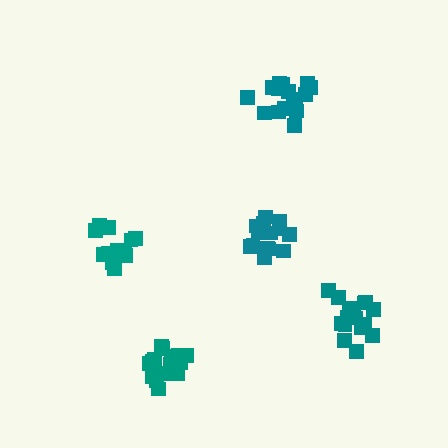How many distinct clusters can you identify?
There are 5 distinct clusters.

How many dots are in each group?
Group 1: 18 dots, Group 2: 15 dots, Group 3: 16 dots, Group 4: 15 dots, Group 5: 18 dots (82 total).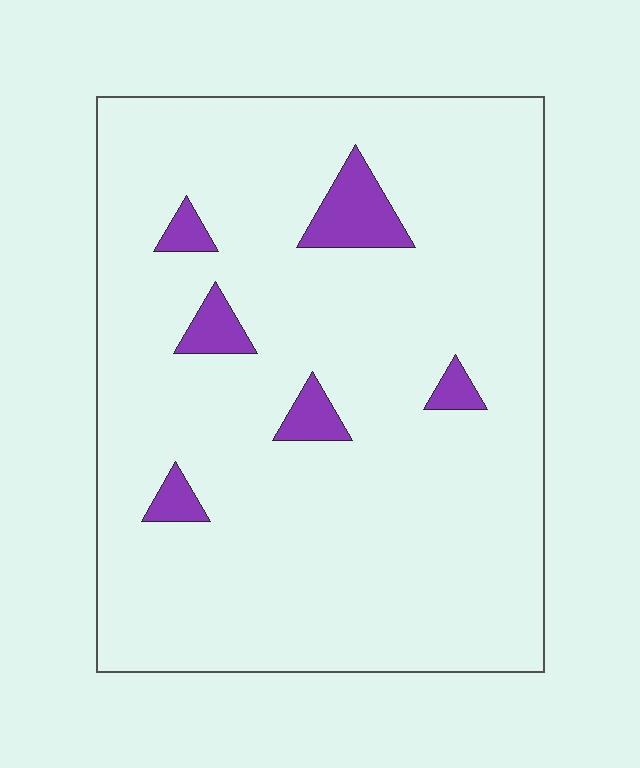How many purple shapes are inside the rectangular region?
6.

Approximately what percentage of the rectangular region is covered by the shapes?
Approximately 5%.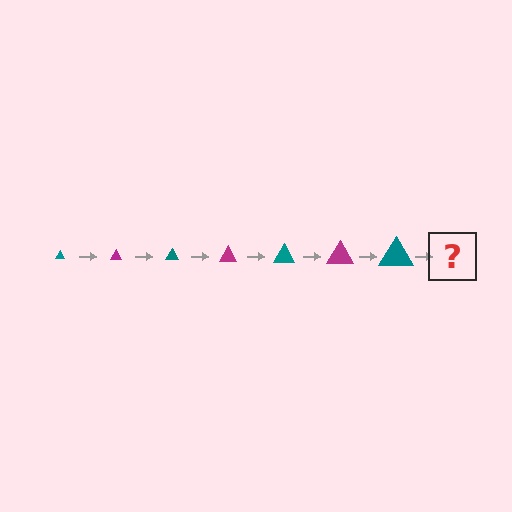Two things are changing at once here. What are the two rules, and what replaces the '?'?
The two rules are that the triangle grows larger each step and the color cycles through teal and magenta. The '?' should be a magenta triangle, larger than the previous one.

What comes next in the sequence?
The next element should be a magenta triangle, larger than the previous one.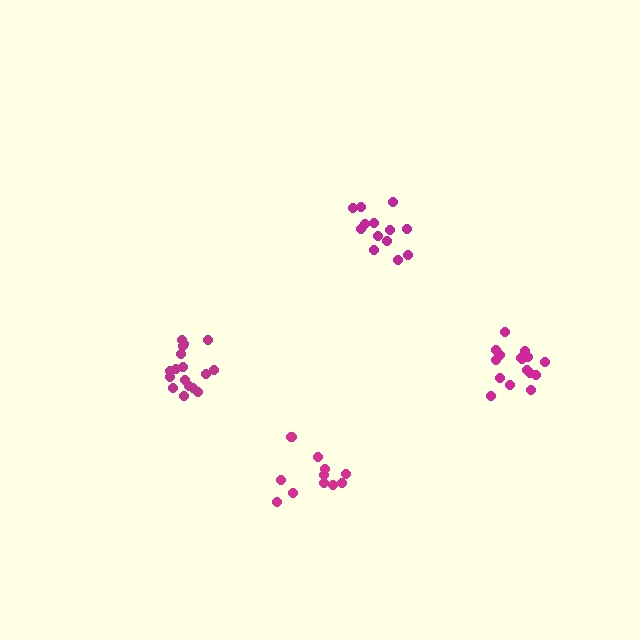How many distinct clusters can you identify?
There are 4 distinct clusters.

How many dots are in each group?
Group 1: 11 dots, Group 2: 13 dots, Group 3: 17 dots, Group 4: 16 dots (57 total).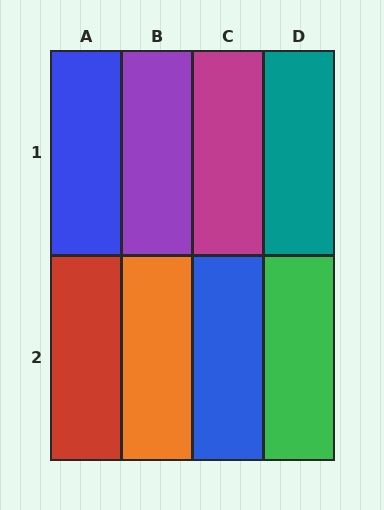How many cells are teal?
1 cell is teal.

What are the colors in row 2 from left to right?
Red, orange, blue, green.